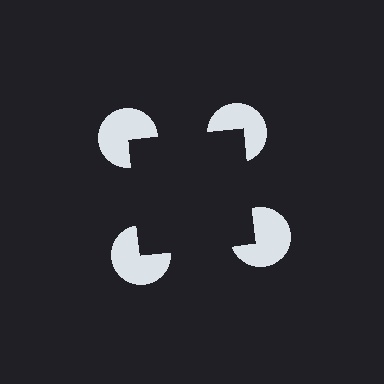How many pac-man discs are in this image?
There are 4 — one at each vertex of the illusory square.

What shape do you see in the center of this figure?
An illusory square — its edges are inferred from the aligned wedge cuts in the pac-man discs, not physically drawn.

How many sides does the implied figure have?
4 sides.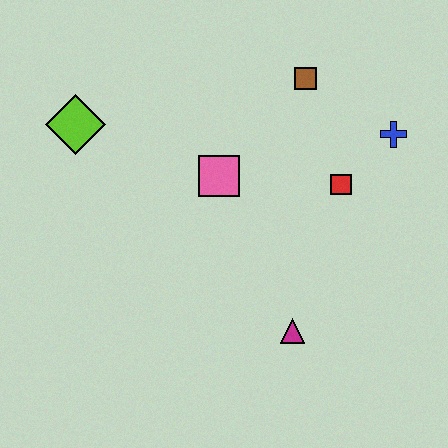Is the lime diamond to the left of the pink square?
Yes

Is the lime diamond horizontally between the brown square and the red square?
No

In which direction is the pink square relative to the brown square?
The pink square is below the brown square.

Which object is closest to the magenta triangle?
The red square is closest to the magenta triangle.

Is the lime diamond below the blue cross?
No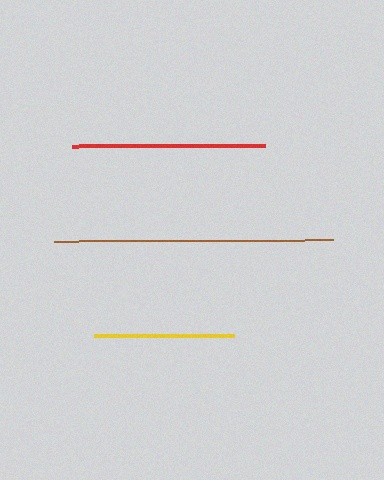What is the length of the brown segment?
The brown segment is approximately 279 pixels long.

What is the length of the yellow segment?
The yellow segment is approximately 140 pixels long.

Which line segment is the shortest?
The yellow line is the shortest at approximately 140 pixels.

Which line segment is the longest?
The brown line is the longest at approximately 279 pixels.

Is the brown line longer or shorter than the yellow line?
The brown line is longer than the yellow line.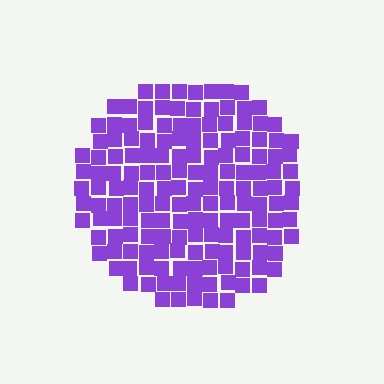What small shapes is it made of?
It is made of small squares.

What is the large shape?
The large shape is a circle.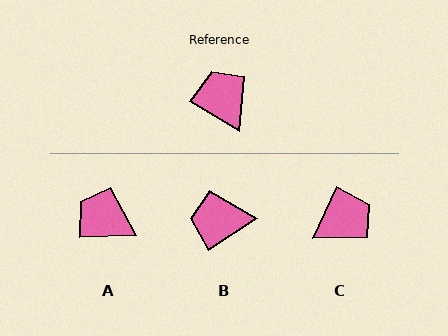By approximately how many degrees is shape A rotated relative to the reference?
Approximately 34 degrees counter-clockwise.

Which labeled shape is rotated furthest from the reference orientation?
C, about 83 degrees away.